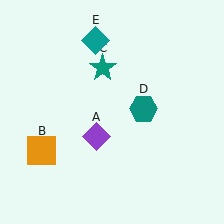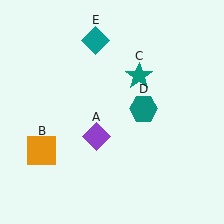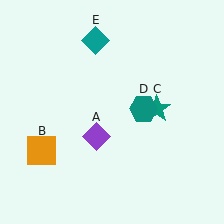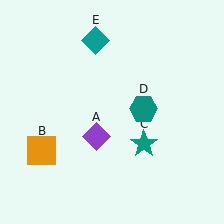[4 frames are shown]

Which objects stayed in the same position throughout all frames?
Purple diamond (object A) and orange square (object B) and teal hexagon (object D) and teal diamond (object E) remained stationary.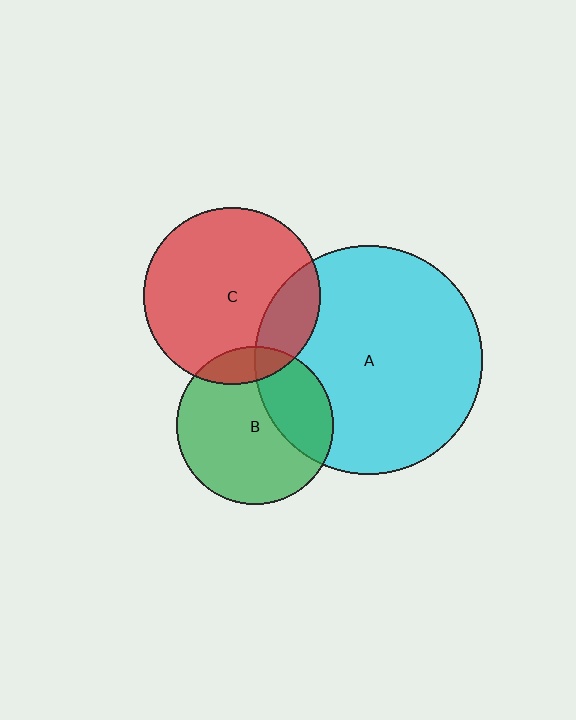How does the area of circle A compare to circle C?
Approximately 1.7 times.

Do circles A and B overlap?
Yes.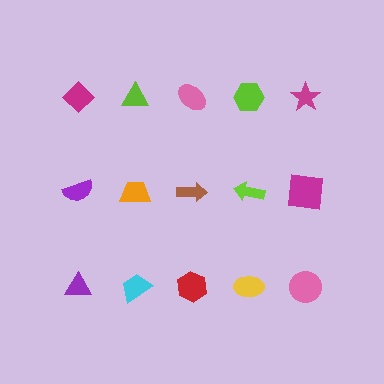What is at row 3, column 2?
A cyan trapezoid.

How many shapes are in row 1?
5 shapes.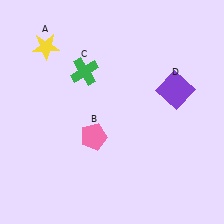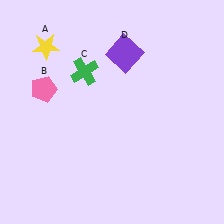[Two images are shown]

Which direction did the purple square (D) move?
The purple square (D) moved left.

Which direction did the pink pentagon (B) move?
The pink pentagon (B) moved left.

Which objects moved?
The objects that moved are: the pink pentagon (B), the purple square (D).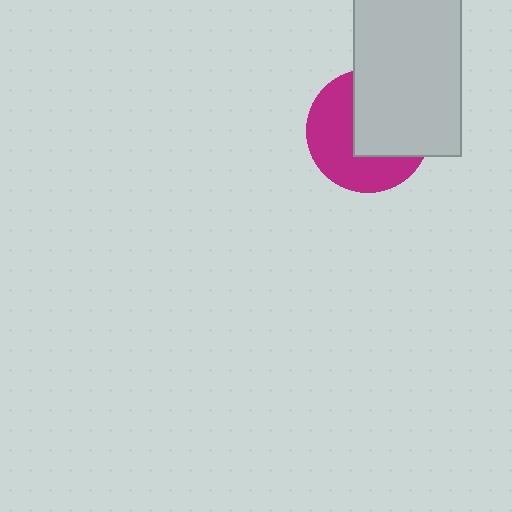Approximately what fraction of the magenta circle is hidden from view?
Roughly 49% of the magenta circle is hidden behind the light gray rectangle.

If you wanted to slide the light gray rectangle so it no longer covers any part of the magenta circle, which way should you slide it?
Slide it toward the upper-right — that is the most direct way to separate the two shapes.